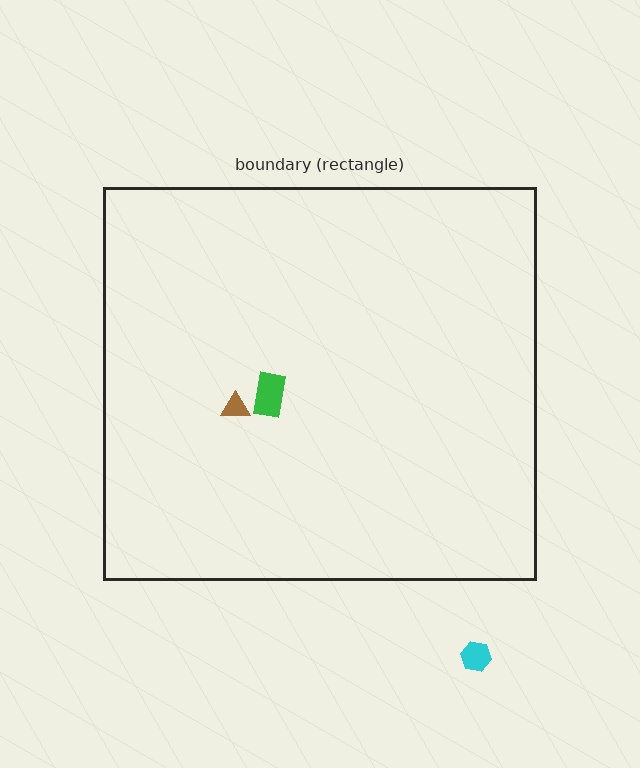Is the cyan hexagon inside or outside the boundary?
Outside.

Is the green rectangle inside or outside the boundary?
Inside.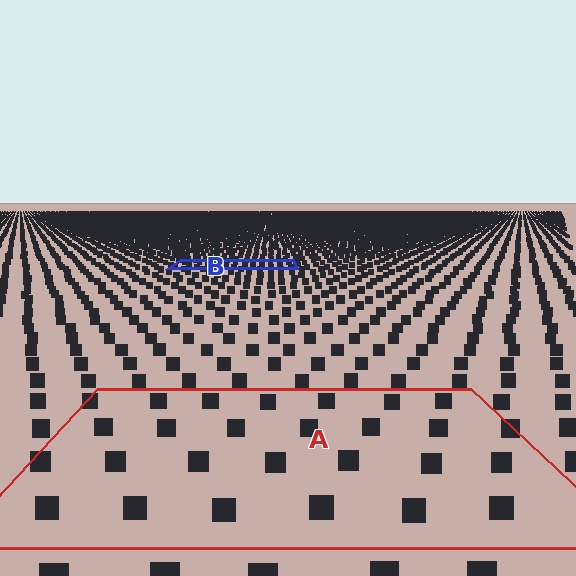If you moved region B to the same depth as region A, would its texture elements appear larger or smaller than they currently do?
They would appear larger. At a closer depth, the same texture elements are projected at a bigger on-screen size.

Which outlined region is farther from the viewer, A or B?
Region B is farther from the viewer — the texture elements inside it appear smaller and more densely packed.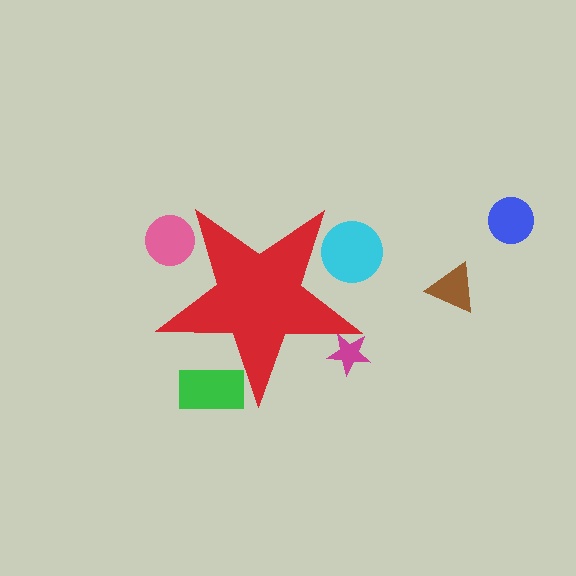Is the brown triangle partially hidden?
No, the brown triangle is fully visible.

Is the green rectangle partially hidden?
Yes, the green rectangle is partially hidden behind the red star.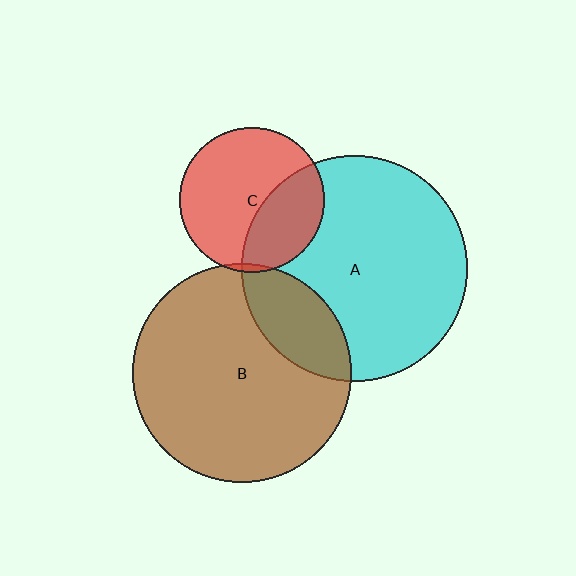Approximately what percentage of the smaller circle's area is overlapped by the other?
Approximately 35%.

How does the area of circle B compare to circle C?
Approximately 2.3 times.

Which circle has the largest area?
Circle A (cyan).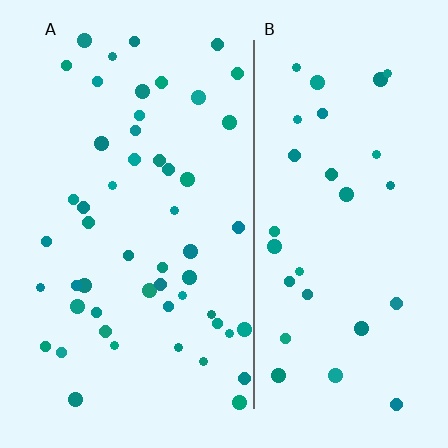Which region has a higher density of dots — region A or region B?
A (the left).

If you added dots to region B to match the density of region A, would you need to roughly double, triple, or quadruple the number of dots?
Approximately double.